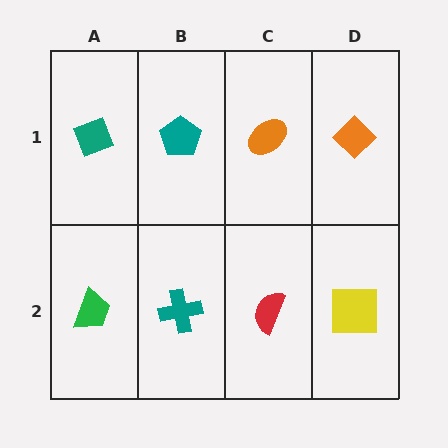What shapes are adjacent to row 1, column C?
A red semicircle (row 2, column C), a teal pentagon (row 1, column B), an orange diamond (row 1, column D).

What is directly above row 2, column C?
An orange ellipse.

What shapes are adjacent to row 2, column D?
An orange diamond (row 1, column D), a red semicircle (row 2, column C).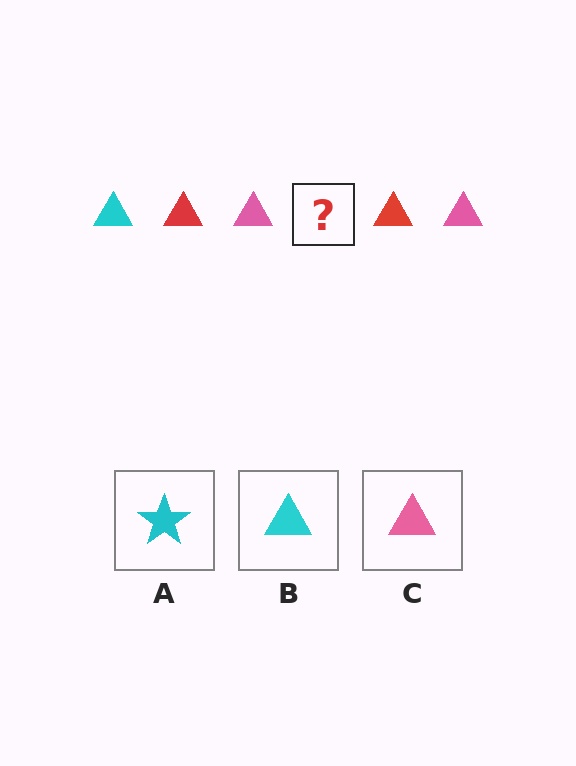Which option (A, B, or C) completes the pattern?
B.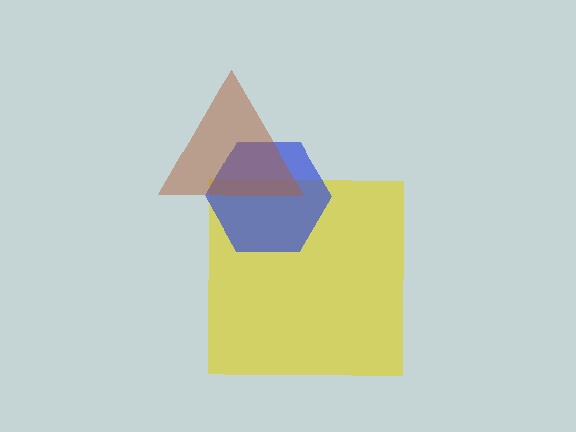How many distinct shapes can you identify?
There are 3 distinct shapes: a yellow square, a blue hexagon, a brown triangle.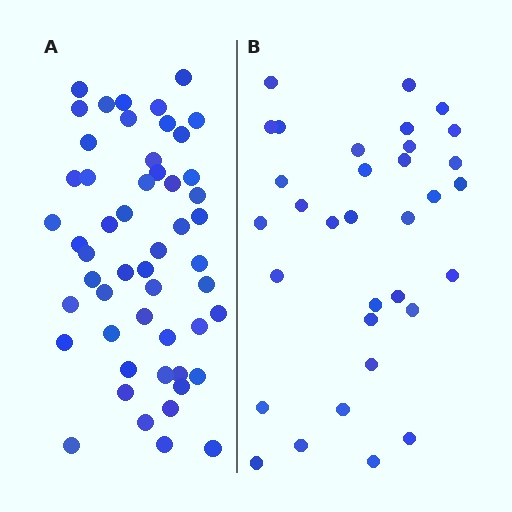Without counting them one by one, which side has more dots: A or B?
Region A (the left region) has more dots.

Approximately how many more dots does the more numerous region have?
Region A has approximately 20 more dots than region B.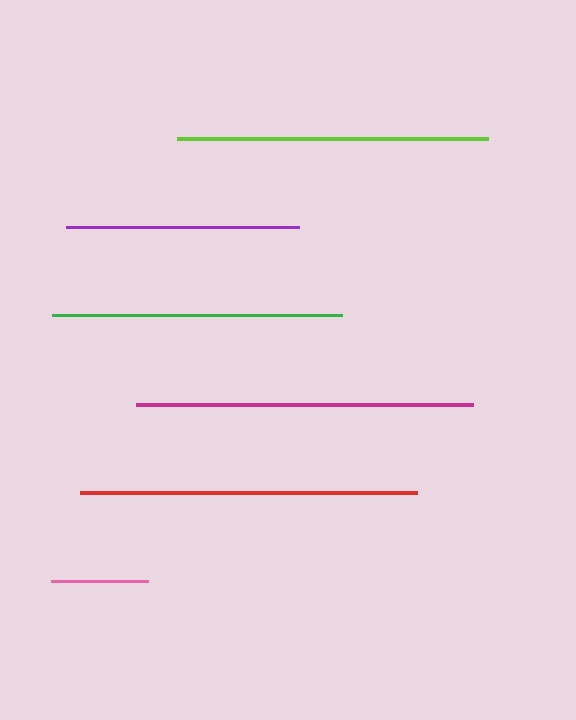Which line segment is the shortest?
The pink line is the shortest at approximately 97 pixels.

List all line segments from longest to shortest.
From longest to shortest: red, magenta, lime, green, purple, pink.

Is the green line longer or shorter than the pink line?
The green line is longer than the pink line.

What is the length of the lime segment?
The lime segment is approximately 311 pixels long.